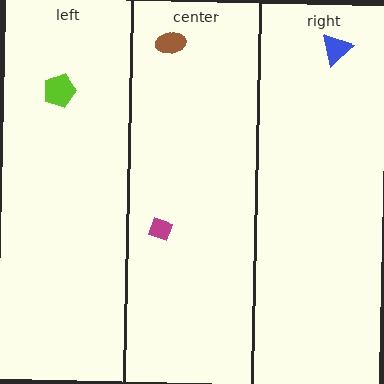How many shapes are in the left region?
1.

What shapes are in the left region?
The lime pentagon.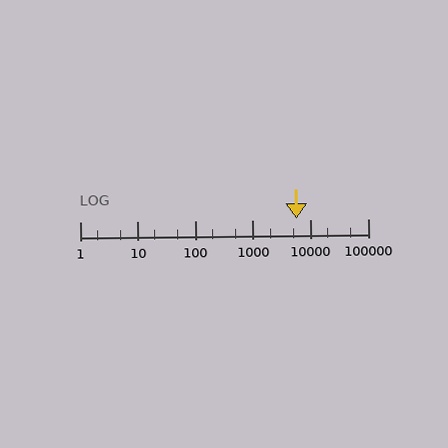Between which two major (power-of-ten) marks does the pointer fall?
The pointer is between 1000 and 10000.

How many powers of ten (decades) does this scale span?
The scale spans 5 decades, from 1 to 100000.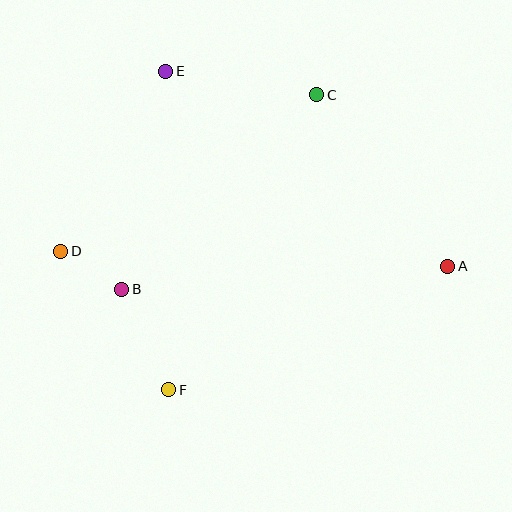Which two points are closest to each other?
Points B and D are closest to each other.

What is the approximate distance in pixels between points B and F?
The distance between B and F is approximately 111 pixels.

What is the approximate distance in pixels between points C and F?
The distance between C and F is approximately 330 pixels.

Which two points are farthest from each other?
Points A and D are farthest from each other.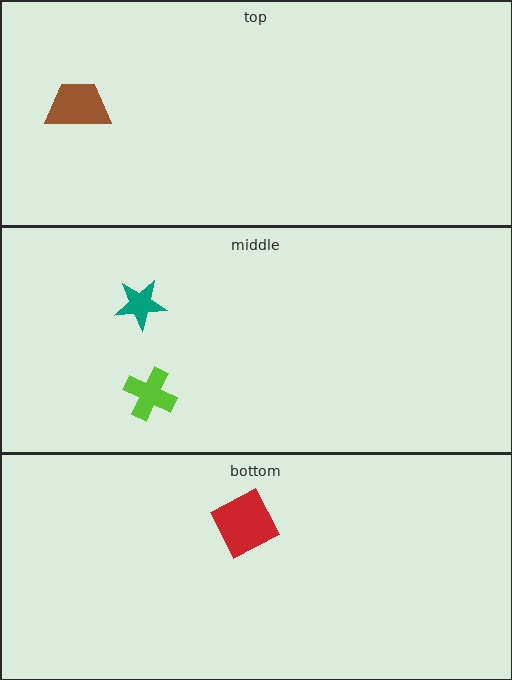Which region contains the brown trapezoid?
The top region.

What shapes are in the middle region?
The lime cross, the teal star.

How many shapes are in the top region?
1.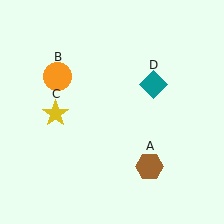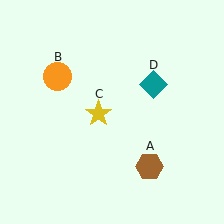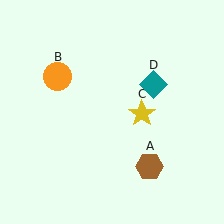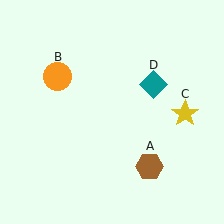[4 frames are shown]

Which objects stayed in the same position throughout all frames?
Brown hexagon (object A) and orange circle (object B) and teal diamond (object D) remained stationary.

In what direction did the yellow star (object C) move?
The yellow star (object C) moved right.